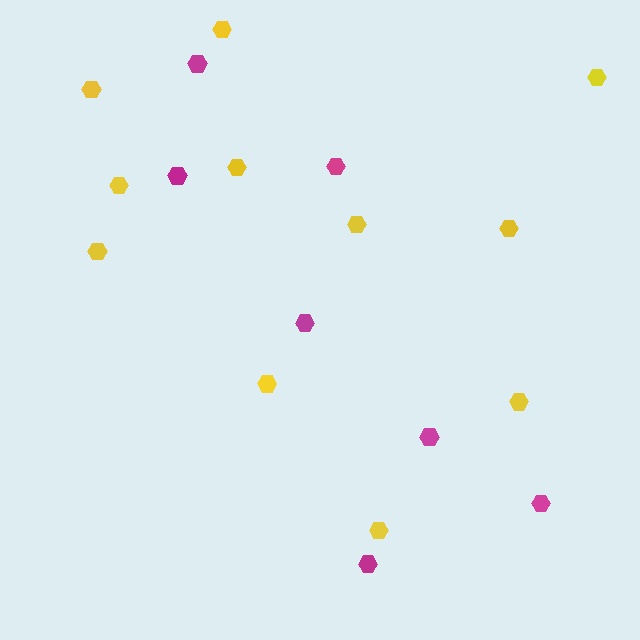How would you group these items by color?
There are 2 groups: one group of magenta hexagons (7) and one group of yellow hexagons (11).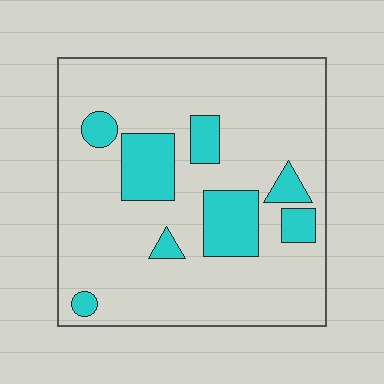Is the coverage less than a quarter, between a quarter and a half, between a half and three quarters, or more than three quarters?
Less than a quarter.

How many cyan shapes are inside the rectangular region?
8.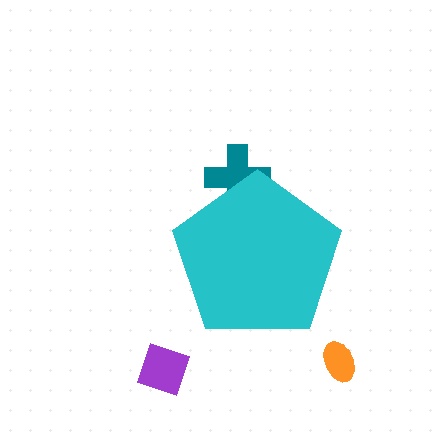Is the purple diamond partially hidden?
No, the purple diamond is fully visible.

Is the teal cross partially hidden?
Yes, the teal cross is partially hidden behind the cyan pentagon.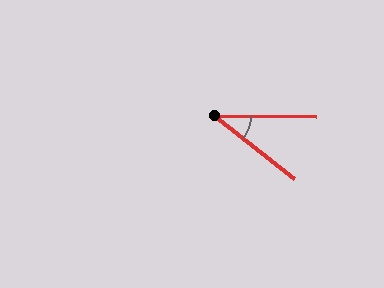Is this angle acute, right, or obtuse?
It is acute.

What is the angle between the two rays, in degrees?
Approximately 38 degrees.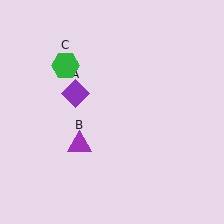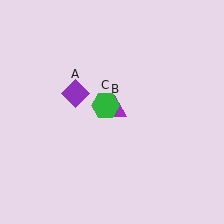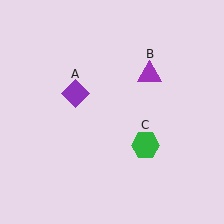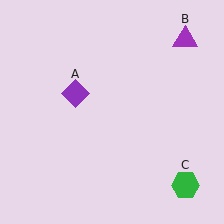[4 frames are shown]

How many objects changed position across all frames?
2 objects changed position: purple triangle (object B), green hexagon (object C).